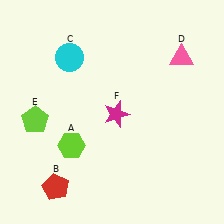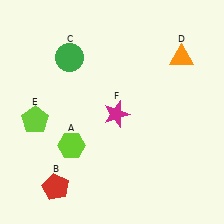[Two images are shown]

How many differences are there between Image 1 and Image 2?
There are 2 differences between the two images.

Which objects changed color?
C changed from cyan to green. D changed from pink to orange.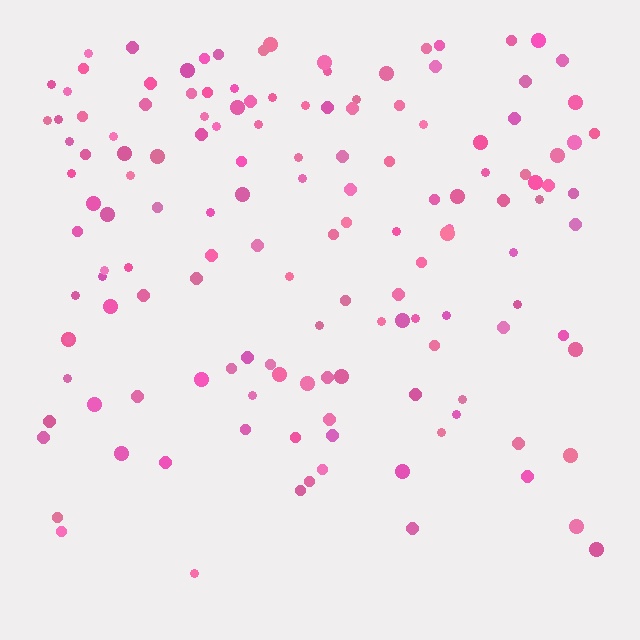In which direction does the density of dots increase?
From bottom to top, with the top side densest.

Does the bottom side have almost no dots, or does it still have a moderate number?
Still a moderate number, just noticeably fewer than the top.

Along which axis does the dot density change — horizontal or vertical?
Vertical.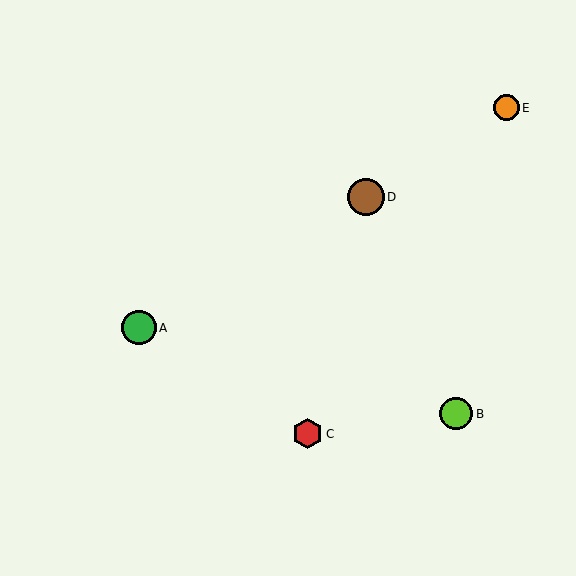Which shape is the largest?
The brown circle (labeled D) is the largest.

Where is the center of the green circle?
The center of the green circle is at (139, 328).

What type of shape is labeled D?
Shape D is a brown circle.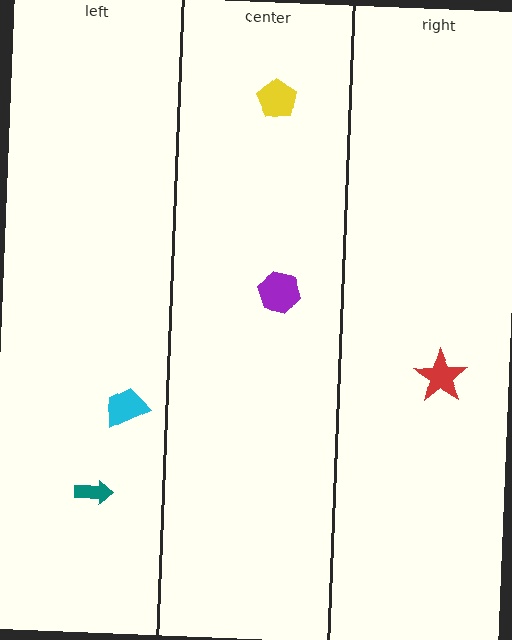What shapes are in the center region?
The yellow pentagon, the purple hexagon.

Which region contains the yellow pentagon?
The center region.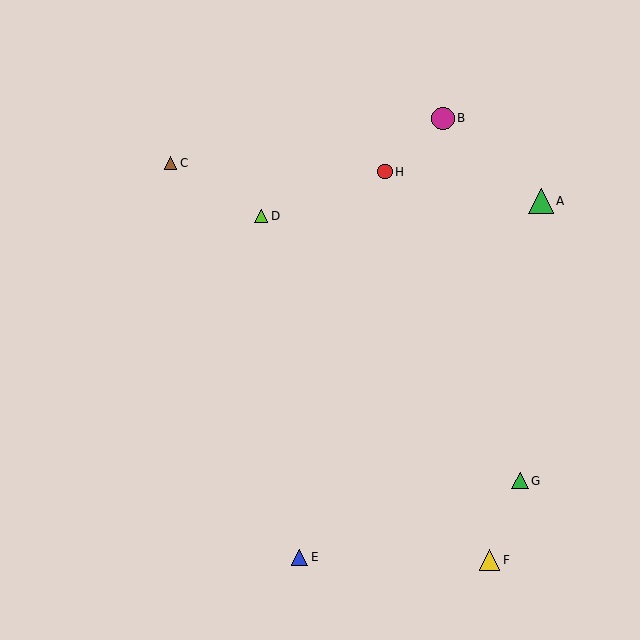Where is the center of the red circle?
The center of the red circle is at (385, 172).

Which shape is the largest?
The green triangle (labeled A) is the largest.